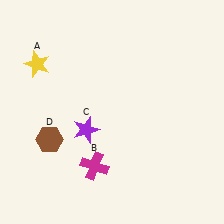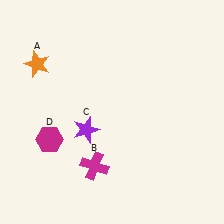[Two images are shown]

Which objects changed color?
A changed from yellow to orange. D changed from brown to magenta.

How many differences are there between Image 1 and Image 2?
There are 2 differences between the two images.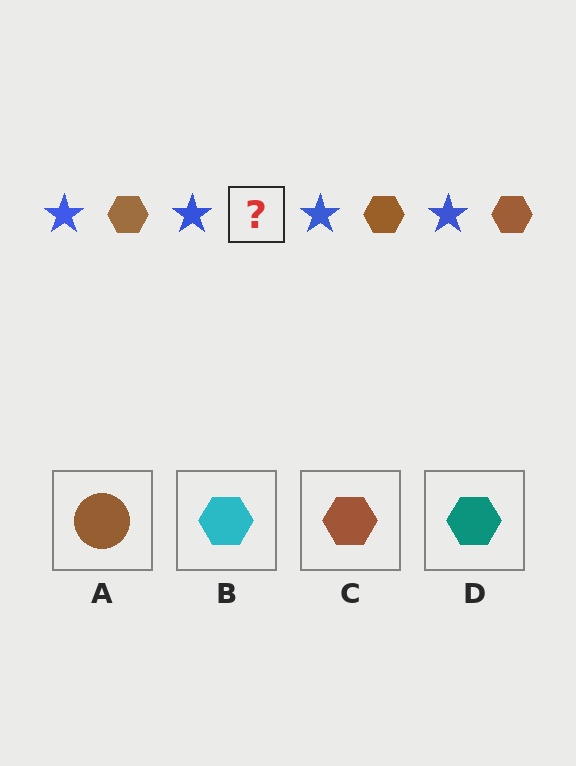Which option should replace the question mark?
Option C.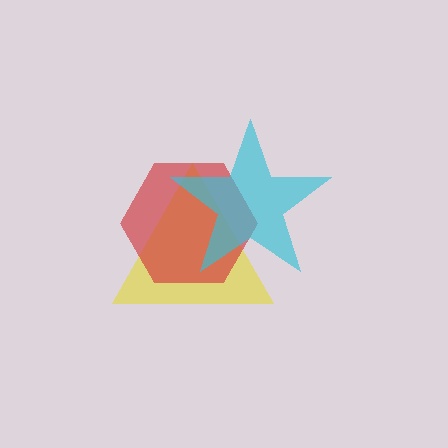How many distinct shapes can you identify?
There are 3 distinct shapes: a yellow triangle, a red hexagon, a cyan star.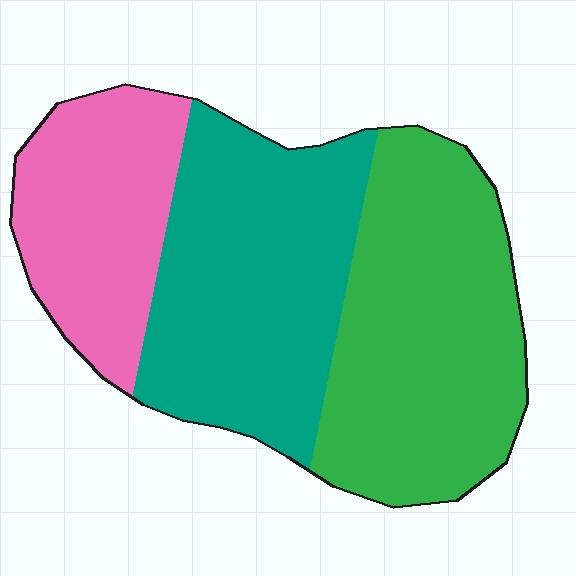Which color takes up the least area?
Pink, at roughly 25%.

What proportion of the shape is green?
Green covers roughly 40% of the shape.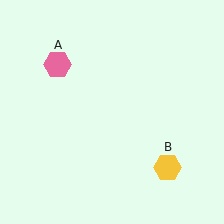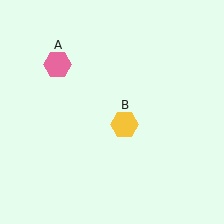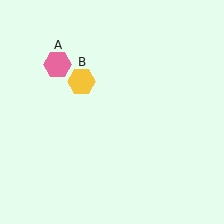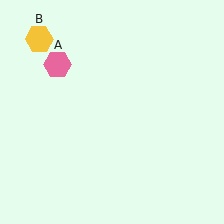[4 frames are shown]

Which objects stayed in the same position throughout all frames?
Pink hexagon (object A) remained stationary.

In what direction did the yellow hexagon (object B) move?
The yellow hexagon (object B) moved up and to the left.